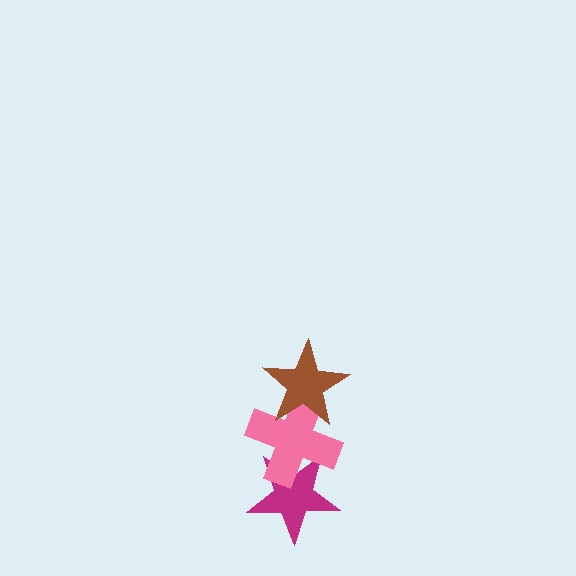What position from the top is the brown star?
The brown star is 1st from the top.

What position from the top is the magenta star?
The magenta star is 3rd from the top.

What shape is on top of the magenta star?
The pink cross is on top of the magenta star.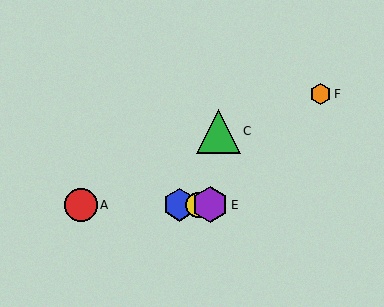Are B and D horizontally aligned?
Yes, both are at y≈205.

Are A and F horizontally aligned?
No, A is at y≈205 and F is at y≈94.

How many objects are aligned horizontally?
4 objects (A, B, D, E) are aligned horizontally.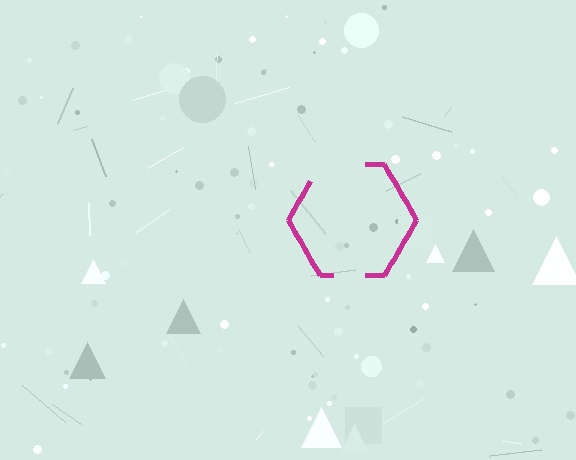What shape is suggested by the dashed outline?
The dashed outline suggests a hexagon.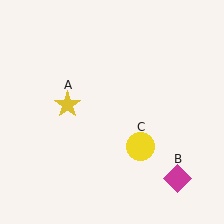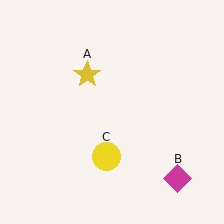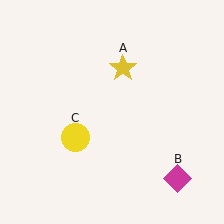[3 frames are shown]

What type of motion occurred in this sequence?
The yellow star (object A), yellow circle (object C) rotated clockwise around the center of the scene.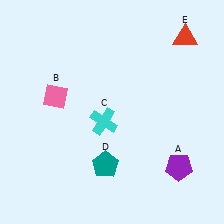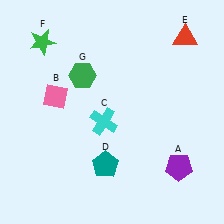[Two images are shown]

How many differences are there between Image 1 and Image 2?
There are 2 differences between the two images.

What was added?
A green star (F), a green hexagon (G) were added in Image 2.